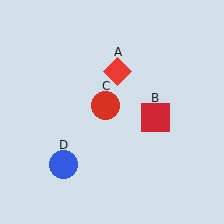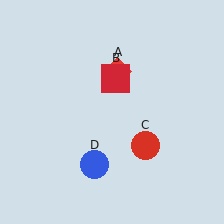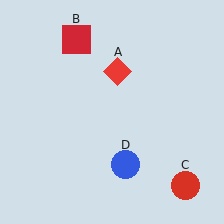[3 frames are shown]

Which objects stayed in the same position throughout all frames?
Red diamond (object A) remained stationary.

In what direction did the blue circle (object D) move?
The blue circle (object D) moved right.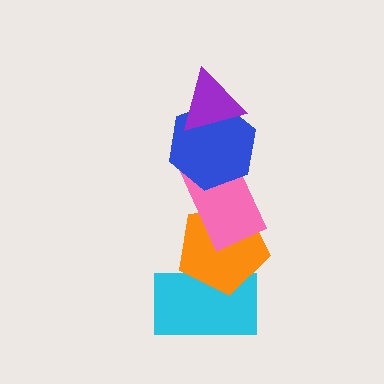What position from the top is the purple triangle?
The purple triangle is 1st from the top.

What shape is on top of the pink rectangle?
The blue hexagon is on top of the pink rectangle.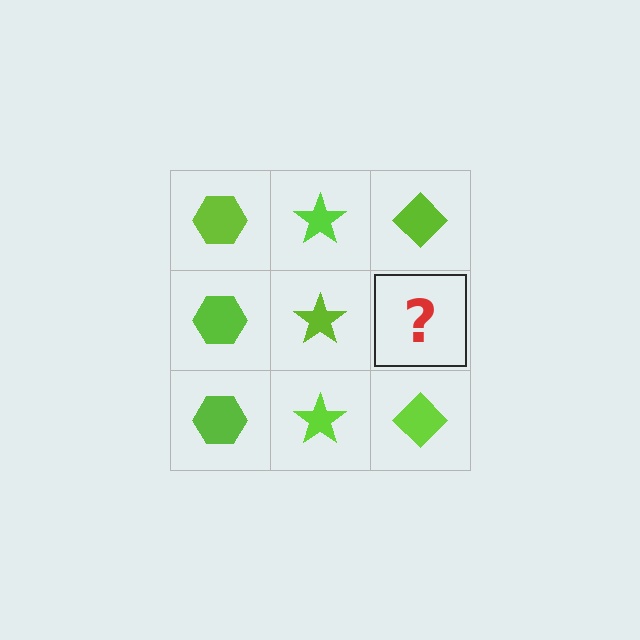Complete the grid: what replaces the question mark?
The question mark should be replaced with a lime diamond.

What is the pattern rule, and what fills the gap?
The rule is that each column has a consistent shape. The gap should be filled with a lime diamond.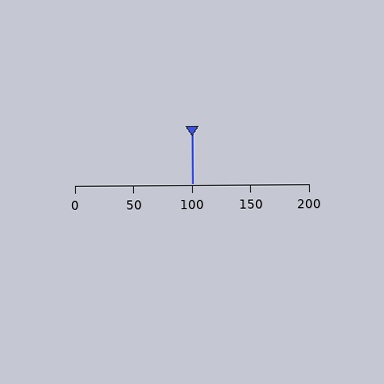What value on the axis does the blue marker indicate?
The marker indicates approximately 100.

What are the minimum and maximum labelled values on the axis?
The axis runs from 0 to 200.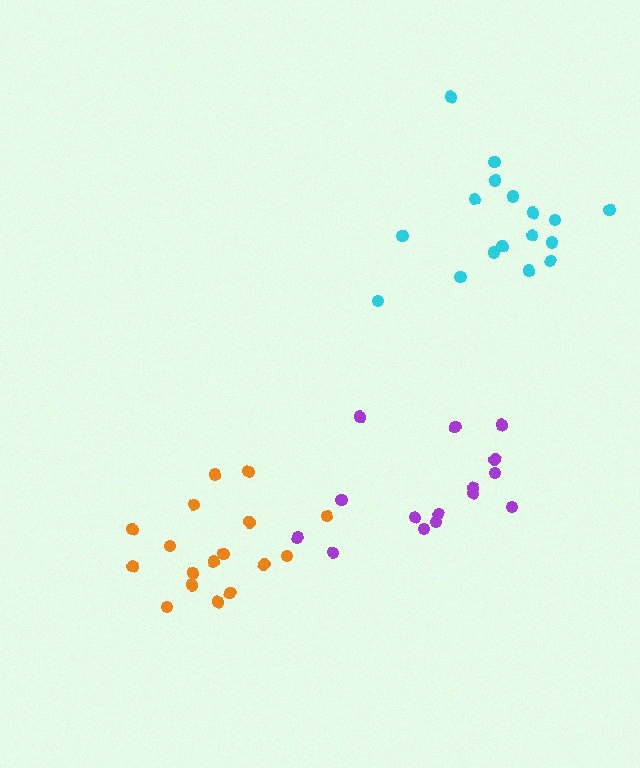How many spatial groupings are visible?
There are 3 spatial groupings.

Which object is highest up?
The cyan cluster is topmost.